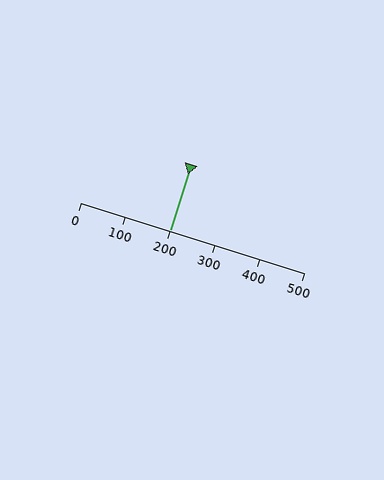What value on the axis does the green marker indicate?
The marker indicates approximately 200.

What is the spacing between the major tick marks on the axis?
The major ticks are spaced 100 apart.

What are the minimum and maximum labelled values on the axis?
The axis runs from 0 to 500.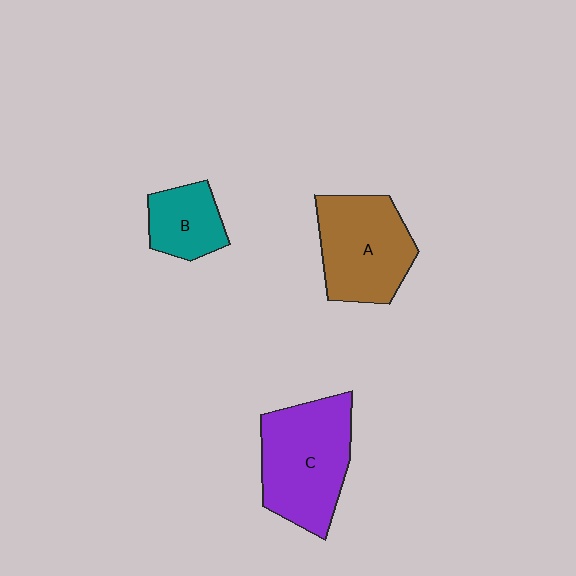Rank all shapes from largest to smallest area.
From largest to smallest: C (purple), A (brown), B (teal).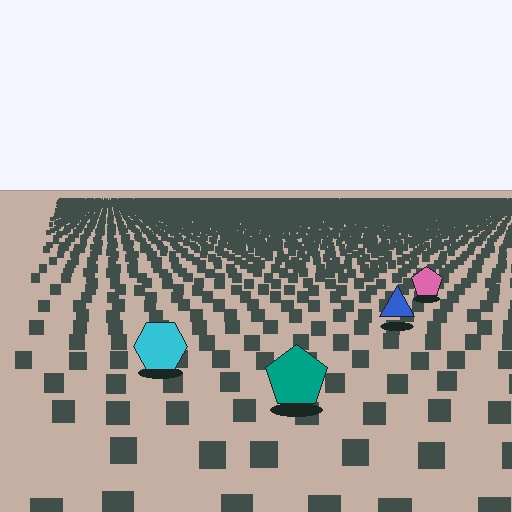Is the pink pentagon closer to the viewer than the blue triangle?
No. The blue triangle is closer — you can tell from the texture gradient: the ground texture is coarser near it.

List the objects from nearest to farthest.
From nearest to farthest: the teal pentagon, the cyan hexagon, the blue triangle, the pink pentagon.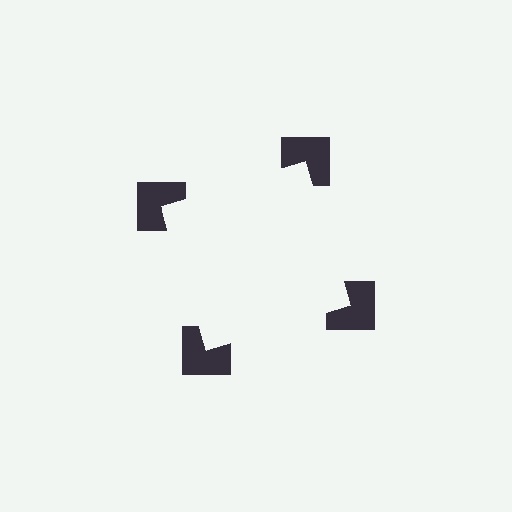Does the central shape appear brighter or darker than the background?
It typically appears slightly brighter than the background, even though no actual brightness change is drawn.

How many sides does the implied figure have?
4 sides.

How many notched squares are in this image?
There are 4 — one at each vertex of the illusory square.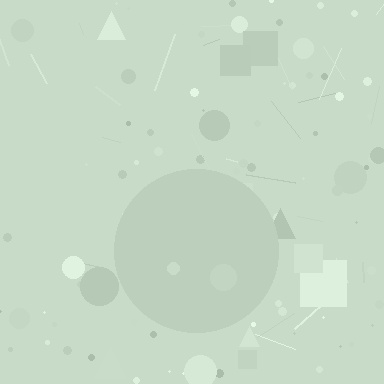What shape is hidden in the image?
A circle is hidden in the image.